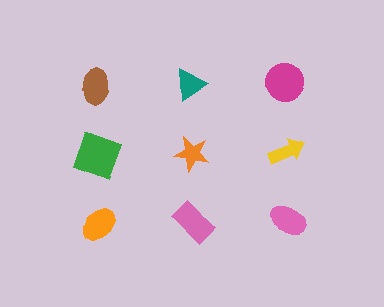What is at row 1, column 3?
A magenta circle.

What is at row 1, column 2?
A teal triangle.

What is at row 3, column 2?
A pink rectangle.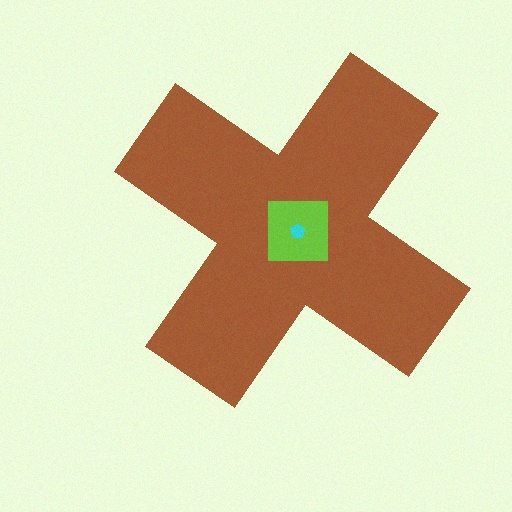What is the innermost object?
The cyan pentagon.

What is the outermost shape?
The brown cross.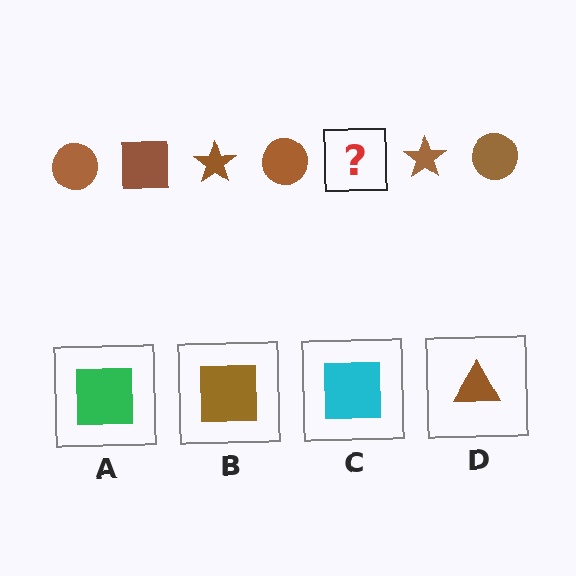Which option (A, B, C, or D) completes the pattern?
B.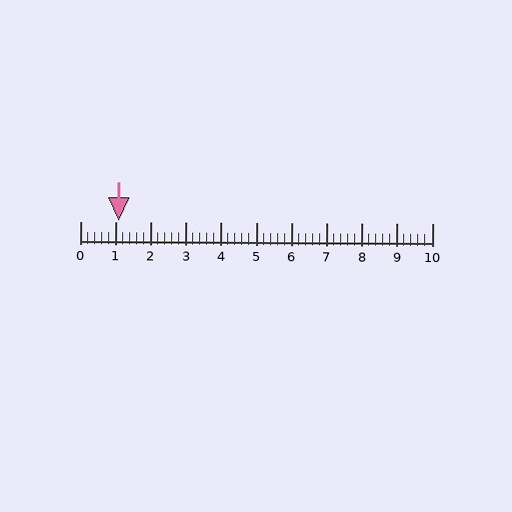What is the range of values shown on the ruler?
The ruler shows values from 0 to 10.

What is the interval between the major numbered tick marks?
The major tick marks are spaced 1 units apart.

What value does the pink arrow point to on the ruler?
The pink arrow points to approximately 1.1.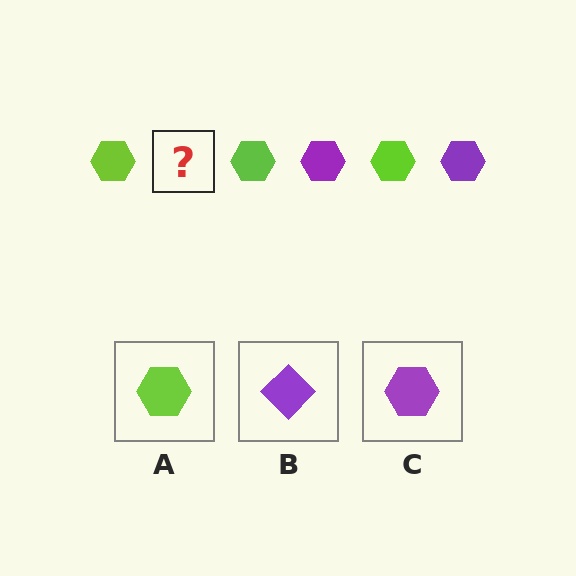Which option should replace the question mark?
Option C.